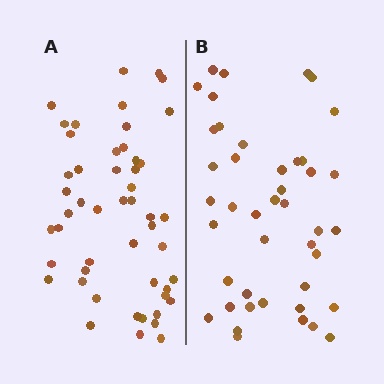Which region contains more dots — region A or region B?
Region A (the left region) has more dots.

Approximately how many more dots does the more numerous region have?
Region A has roughly 8 or so more dots than region B.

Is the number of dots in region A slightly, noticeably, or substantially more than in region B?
Region A has only slightly more — the two regions are fairly close. The ratio is roughly 1.2 to 1.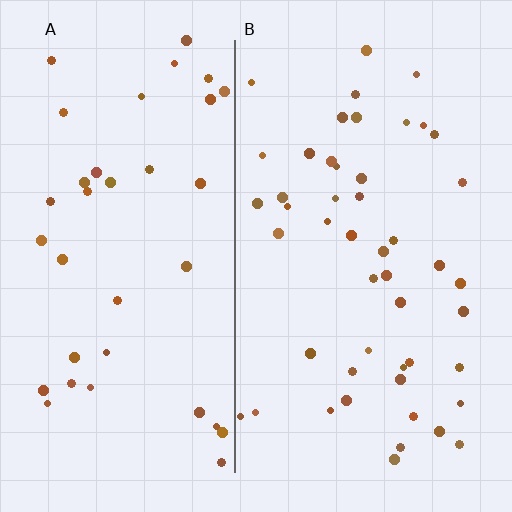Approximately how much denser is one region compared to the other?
Approximately 1.3× — region B over region A.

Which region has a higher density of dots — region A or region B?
B (the right).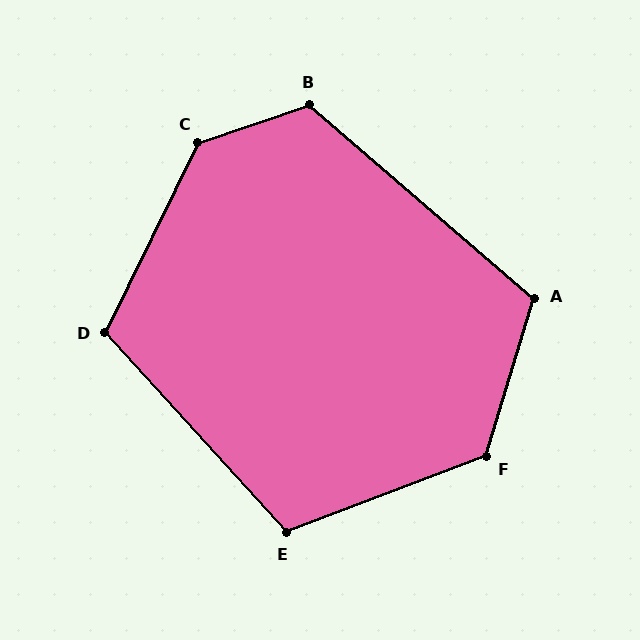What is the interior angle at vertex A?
Approximately 114 degrees (obtuse).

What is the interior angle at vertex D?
Approximately 112 degrees (obtuse).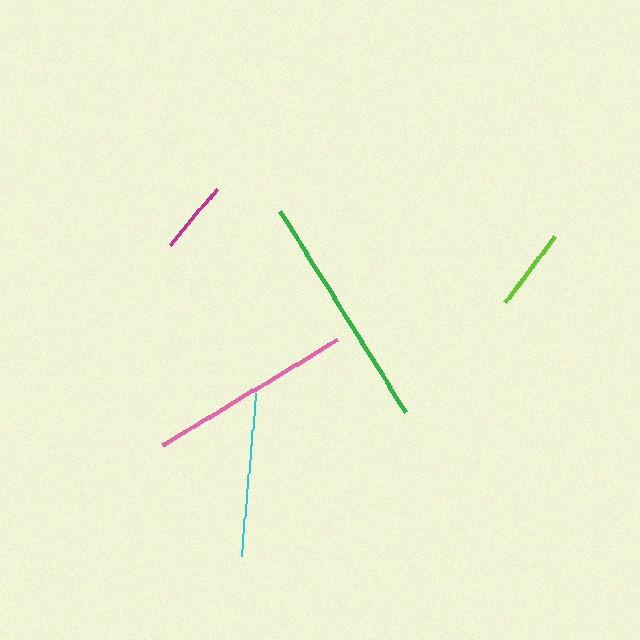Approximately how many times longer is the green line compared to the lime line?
The green line is approximately 2.9 times the length of the lime line.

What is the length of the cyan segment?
The cyan segment is approximately 165 pixels long.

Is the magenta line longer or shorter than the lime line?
The lime line is longer than the magenta line.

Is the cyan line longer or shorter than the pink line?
The pink line is longer than the cyan line.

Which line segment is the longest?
The green line is the longest at approximately 236 pixels.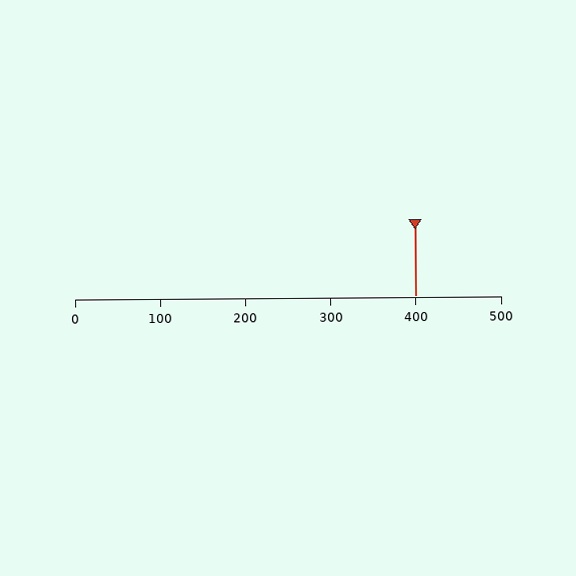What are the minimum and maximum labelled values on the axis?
The axis runs from 0 to 500.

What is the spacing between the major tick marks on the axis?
The major ticks are spaced 100 apart.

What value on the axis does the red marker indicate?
The marker indicates approximately 400.